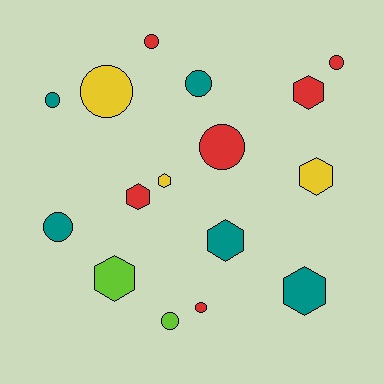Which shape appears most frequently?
Circle, with 9 objects.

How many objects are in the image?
There are 16 objects.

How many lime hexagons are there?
There is 1 lime hexagon.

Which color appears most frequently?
Red, with 6 objects.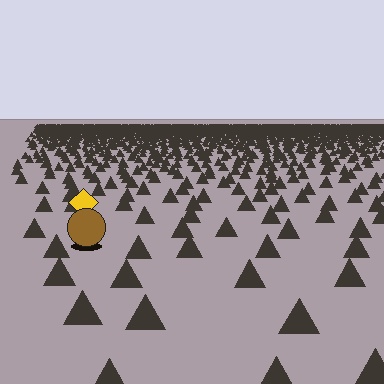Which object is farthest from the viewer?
The yellow diamond is farthest from the viewer. It appears smaller and the ground texture around it is denser.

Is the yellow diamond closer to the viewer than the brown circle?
No. The brown circle is closer — you can tell from the texture gradient: the ground texture is coarser near it.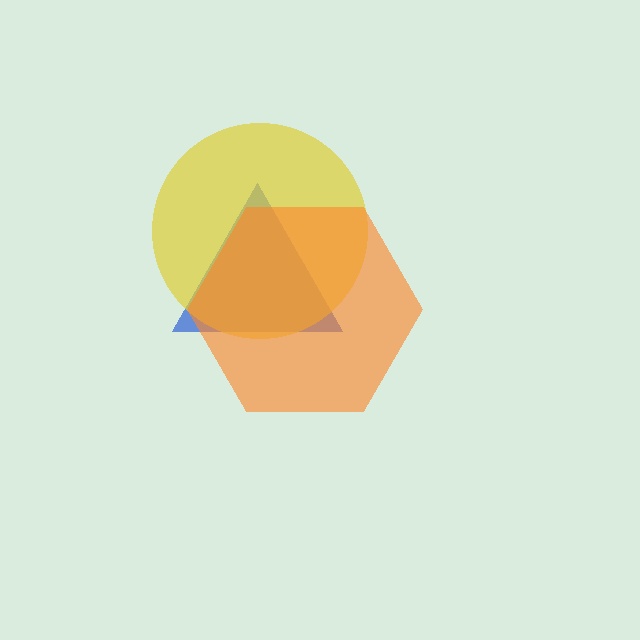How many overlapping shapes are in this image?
There are 3 overlapping shapes in the image.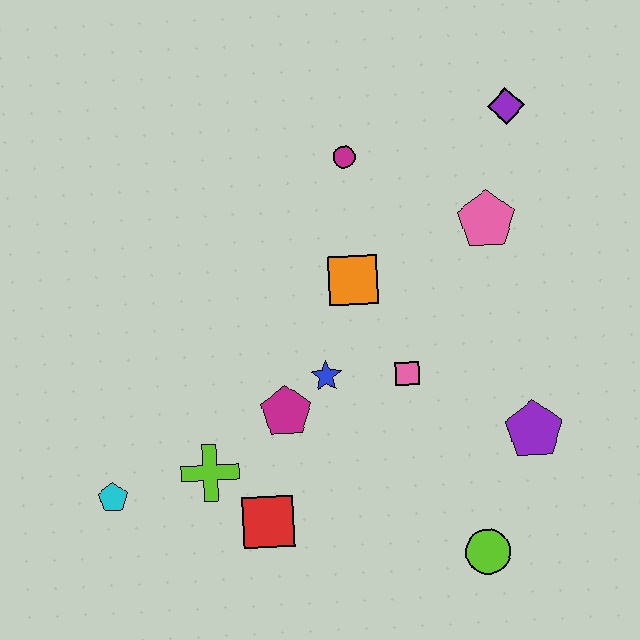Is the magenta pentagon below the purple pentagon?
No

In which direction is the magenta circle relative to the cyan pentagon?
The magenta circle is above the cyan pentagon.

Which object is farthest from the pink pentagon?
The cyan pentagon is farthest from the pink pentagon.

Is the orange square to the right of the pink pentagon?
No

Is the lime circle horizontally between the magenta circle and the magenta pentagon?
No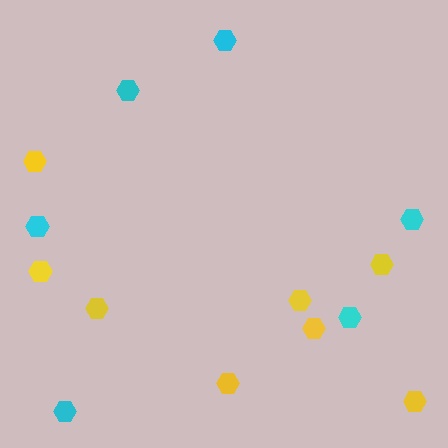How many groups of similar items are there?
There are 2 groups: one group of cyan hexagons (6) and one group of yellow hexagons (8).